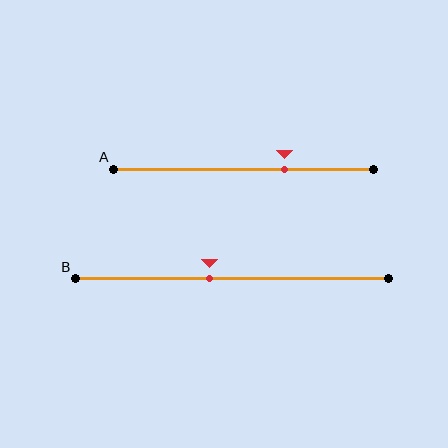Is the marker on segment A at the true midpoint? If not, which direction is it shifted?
No, the marker on segment A is shifted to the right by about 16% of the segment length.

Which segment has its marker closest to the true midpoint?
Segment B has its marker closest to the true midpoint.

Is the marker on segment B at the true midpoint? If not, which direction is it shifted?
No, the marker on segment B is shifted to the left by about 7% of the segment length.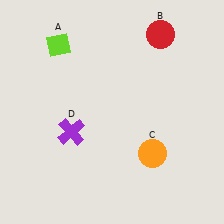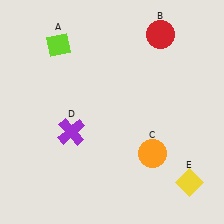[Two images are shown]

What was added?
A yellow diamond (E) was added in Image 2.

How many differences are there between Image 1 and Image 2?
There is 1 difference between the two images.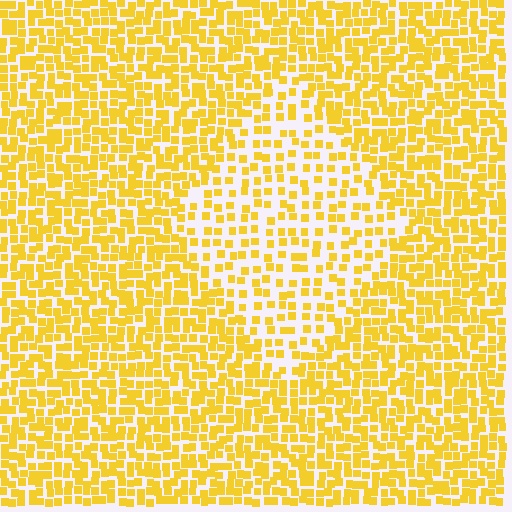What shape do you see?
I see a diamond.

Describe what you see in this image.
The image contains small yellow elements arranged at two different densities. A diamond-shaped region is visible where the elements are less densely packed than the surrounding area.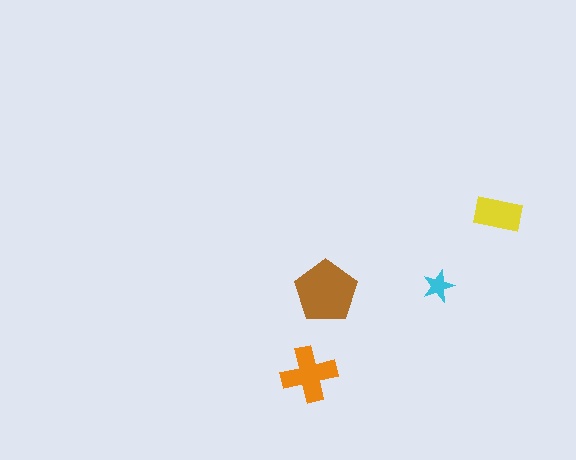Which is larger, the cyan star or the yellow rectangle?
The yellow rectangle.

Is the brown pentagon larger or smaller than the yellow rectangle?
Larger.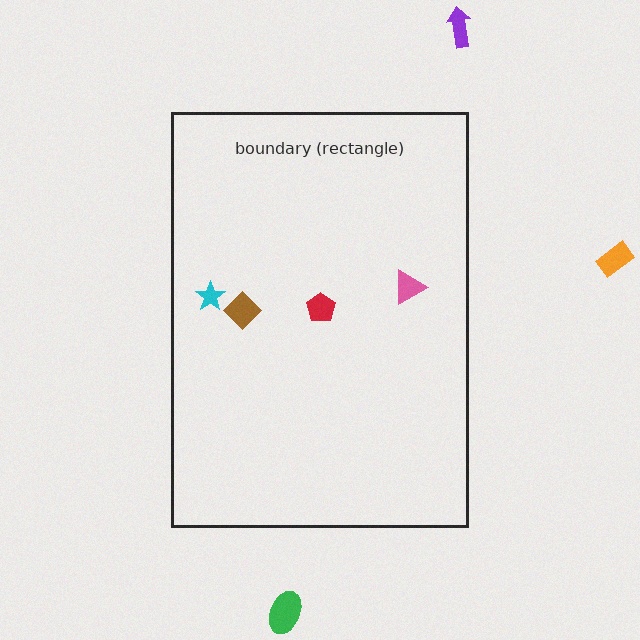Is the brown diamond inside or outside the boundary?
Inside.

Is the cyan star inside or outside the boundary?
Inside.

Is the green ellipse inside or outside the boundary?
Outside.